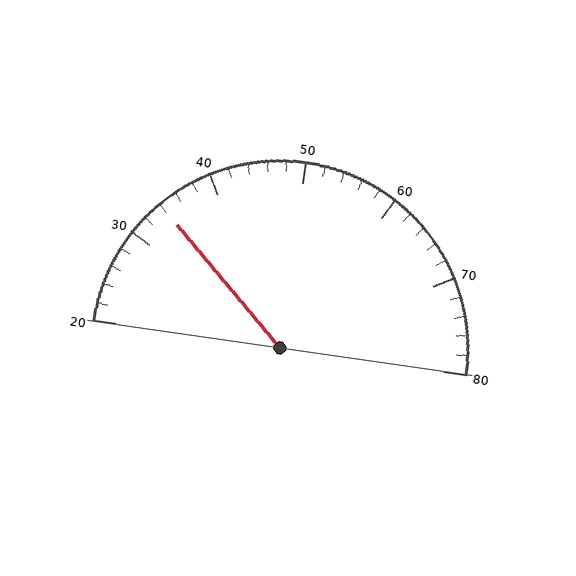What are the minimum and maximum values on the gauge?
The gauge ranges from 20 to 80.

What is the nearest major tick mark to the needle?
The nearest major tick mark is 30.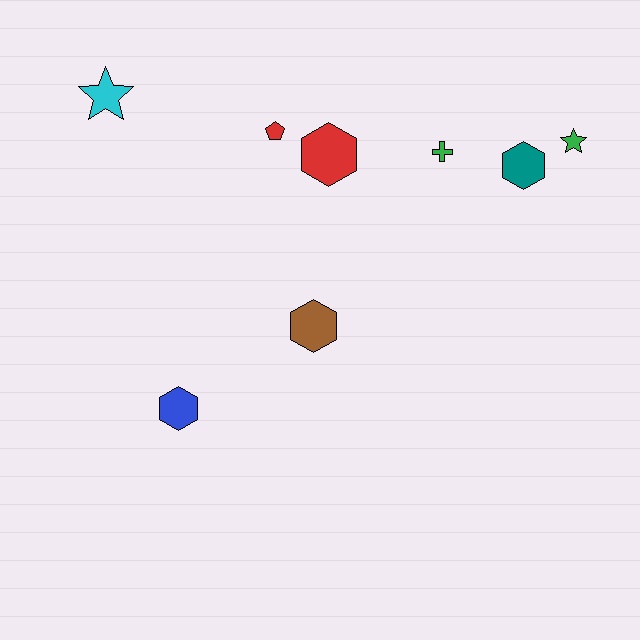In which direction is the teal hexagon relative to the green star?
The teal hexagon is to the left of the green star.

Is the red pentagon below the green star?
No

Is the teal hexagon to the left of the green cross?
No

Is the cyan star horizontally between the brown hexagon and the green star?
No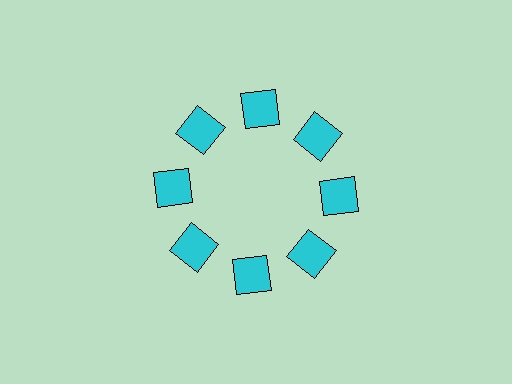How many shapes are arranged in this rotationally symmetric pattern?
There are 8 shapes, arranged in 8 groups of 1.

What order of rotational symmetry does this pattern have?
This pattern has 8-fold rotational symmetry.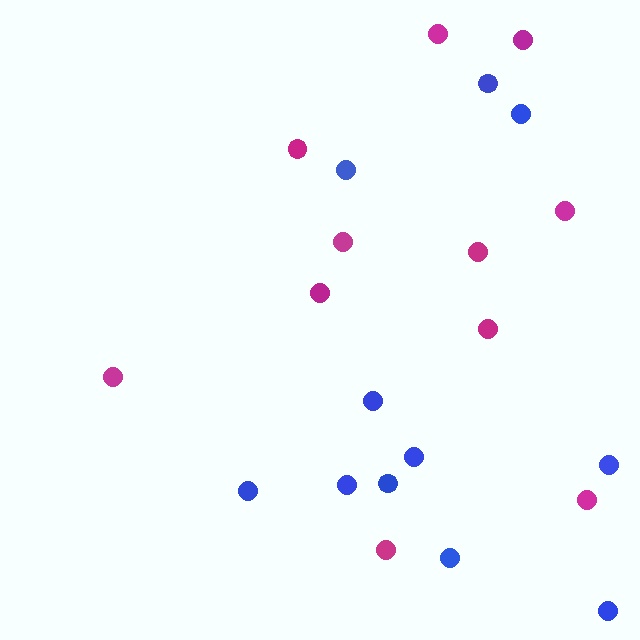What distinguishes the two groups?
There are 2 groups: one group of blue circles (11) and one group of magenta circles (11).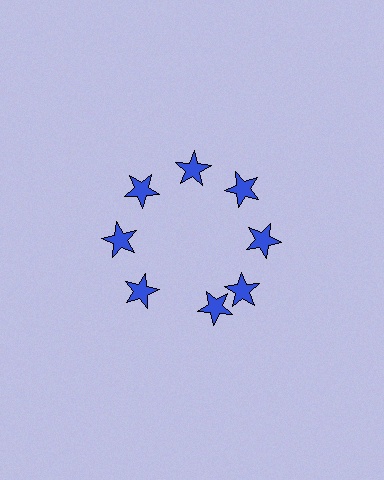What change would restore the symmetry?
The symmetry would be restored by rotating it back into even spacing with its neighbors so that all 8 stars sit at equal angles and equal distance from the center.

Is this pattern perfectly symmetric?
No. The 8 blue stars are arranged in a ring, but one element near the 6 o'clock position is rotated out of alignment along the ring, breaking the 8-fold rotational symmetry.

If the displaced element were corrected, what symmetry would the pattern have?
It would have 8-fold rotational symmetry — the pattern would map onto itself every 45 degrees.